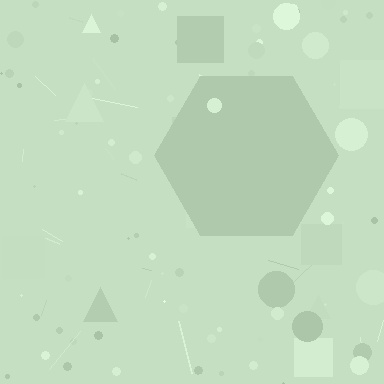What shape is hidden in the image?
A hexagon is hidden in the image.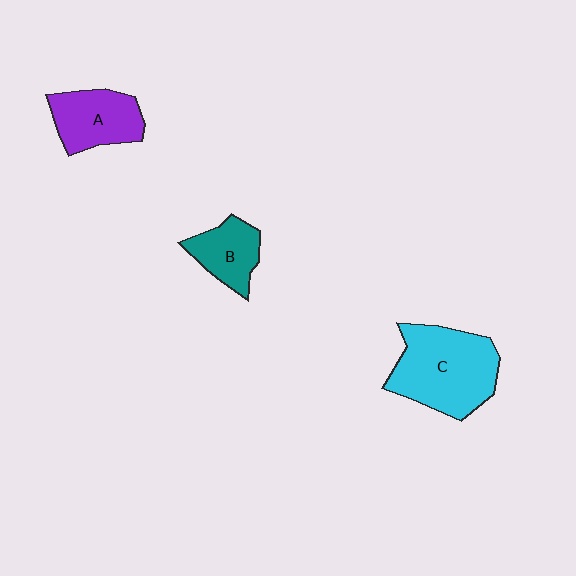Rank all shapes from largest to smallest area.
From largest to smallest: C (cyan), A (purple), B (teal).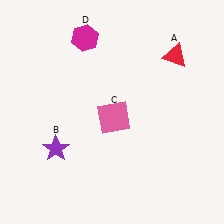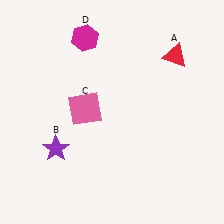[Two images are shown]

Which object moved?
The pink square (C) moved left.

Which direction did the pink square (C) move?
The pink square (C) moved left.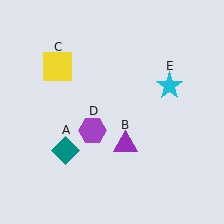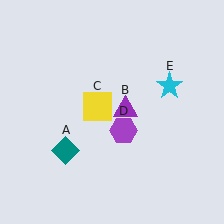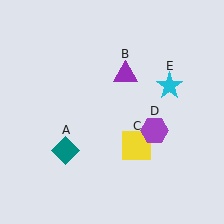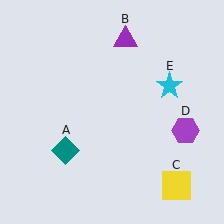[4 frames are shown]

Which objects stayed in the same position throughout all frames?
Teal diamond (object A) and cyan star (object E) remained stationary.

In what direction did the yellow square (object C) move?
The yellow square (object C) moved down and to the right.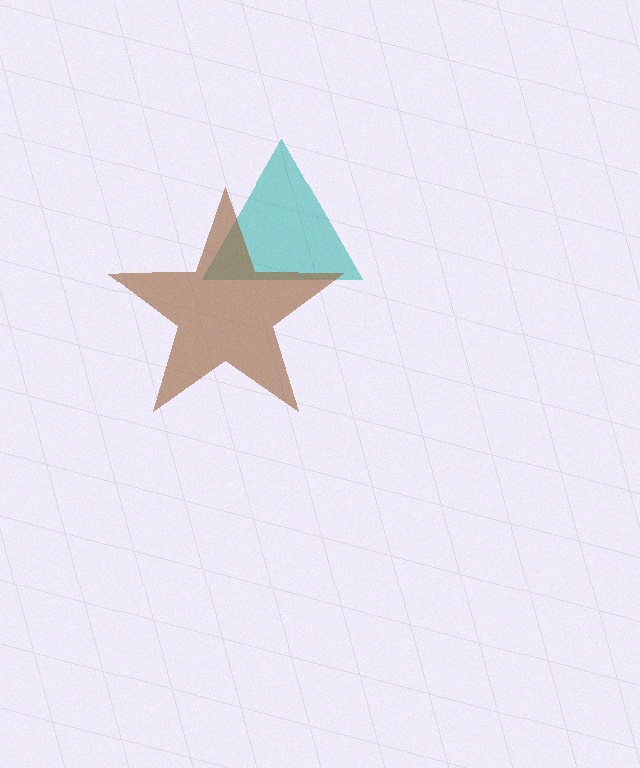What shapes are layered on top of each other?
The layered shapes are: a teal triangle, a brown star.